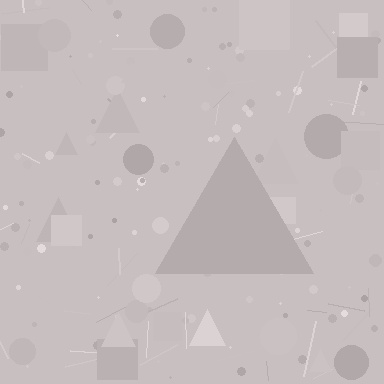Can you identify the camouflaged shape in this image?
The camouflaged shape is a triangle.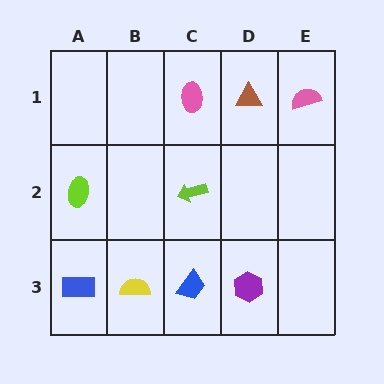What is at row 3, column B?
A yellow semicircle.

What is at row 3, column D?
A purple hexagon.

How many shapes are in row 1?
3 shapes.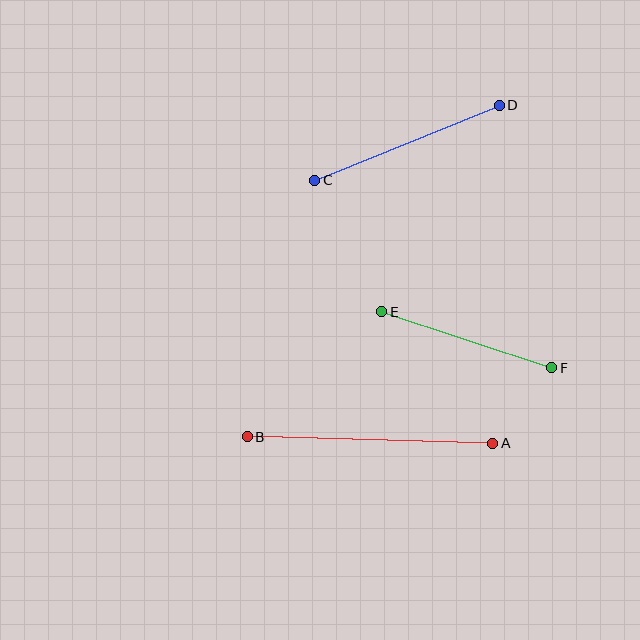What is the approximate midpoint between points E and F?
The midpoint is at approximately (467, 340) pixels.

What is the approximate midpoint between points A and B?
The midpoint is at approximately (370, 440) pixels.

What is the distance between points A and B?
The distance is approximately 246 pixels.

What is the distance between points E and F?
The distance is approximately 179 pixels.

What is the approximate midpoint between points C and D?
The midpoint is at approximately (407, 143) pixels.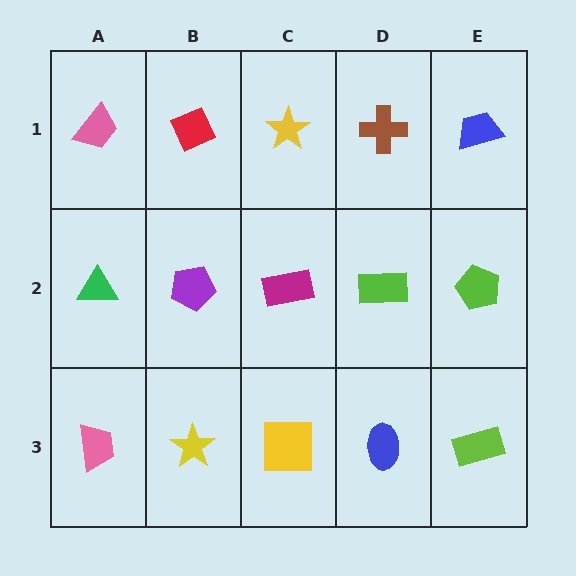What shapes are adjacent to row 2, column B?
A red diamond (row 1, column B), a yellow star (row 3, column B), a green triangle (row 2, column A), a magenta rectangle (row 2, column C).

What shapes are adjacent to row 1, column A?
A green triangle (row 2, column A), a red diamond (row 1, column B).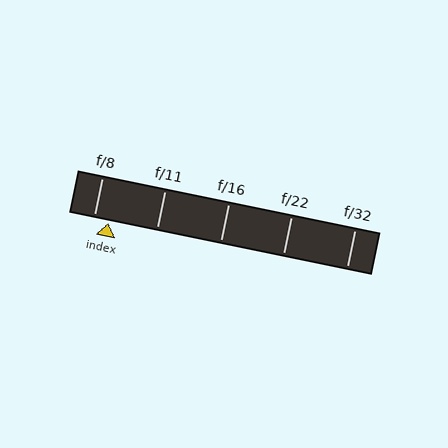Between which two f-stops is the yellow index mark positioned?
The index mark is between f/8 and f/11.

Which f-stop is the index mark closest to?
The index mark is closest to f/8.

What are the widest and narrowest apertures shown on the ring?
The widest aperture shown is f/8 and the narrowest is f/32.